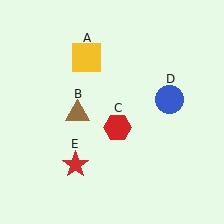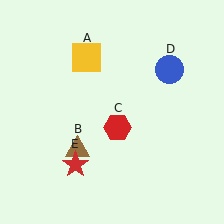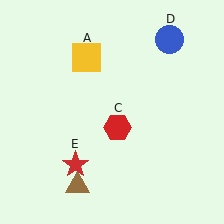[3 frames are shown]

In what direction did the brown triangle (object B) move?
The brown triangle (object B) moved down.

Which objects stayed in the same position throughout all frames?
Yellow square (object A) and red hexagon (object C) and red star (object E) remained stationary.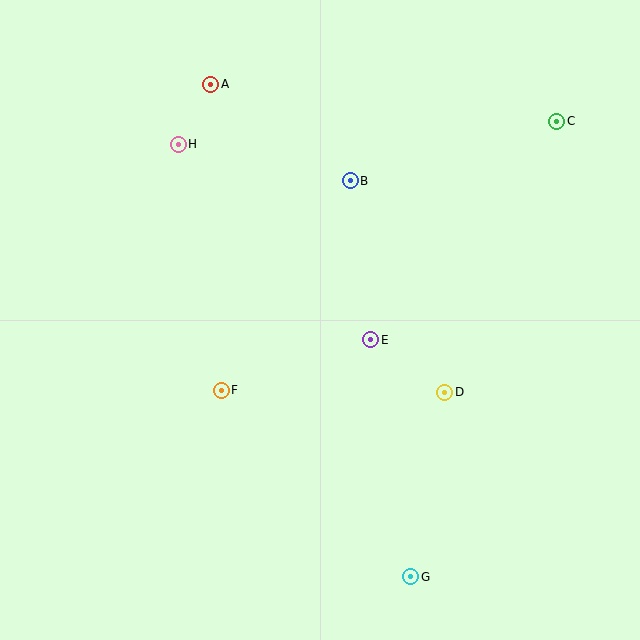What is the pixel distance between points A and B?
The distance between A and B is 170 pixels.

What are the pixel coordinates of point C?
Point C is at (557, 121).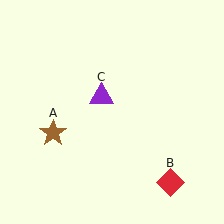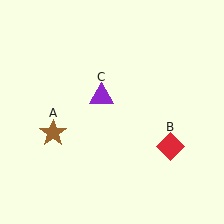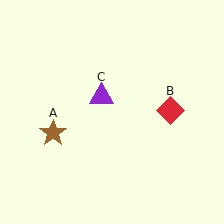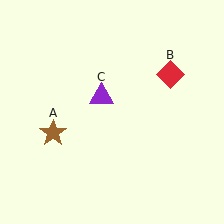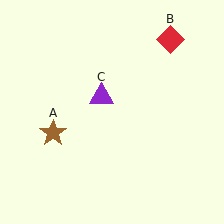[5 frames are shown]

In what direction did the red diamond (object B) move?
The red diamond (object B) moved up.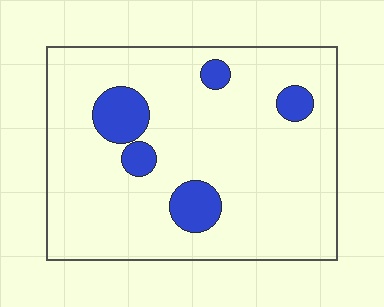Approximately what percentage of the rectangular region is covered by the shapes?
Approximately 10%.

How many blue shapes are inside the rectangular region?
5.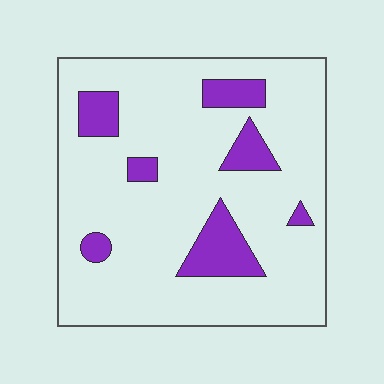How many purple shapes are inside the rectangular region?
7.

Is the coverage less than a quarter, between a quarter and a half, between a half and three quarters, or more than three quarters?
Less than a quarter.